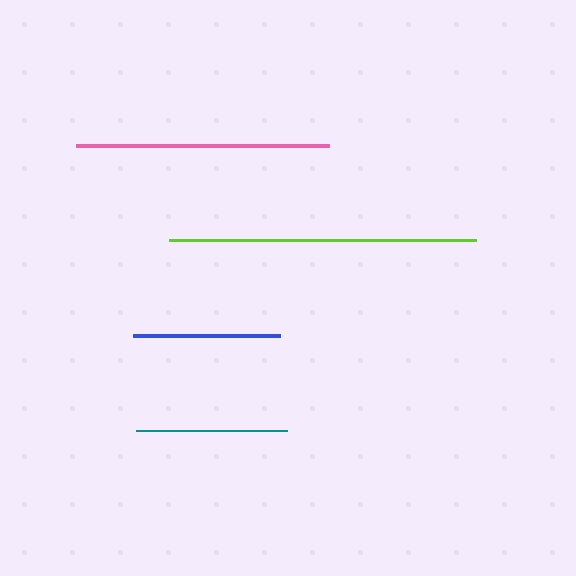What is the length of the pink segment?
The pink segment is approximately 253 pixels long.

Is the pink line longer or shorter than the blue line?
The pink line is longer than the blue line.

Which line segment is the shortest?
The blue line is the shortest at approximately 147 pixels.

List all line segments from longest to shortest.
From longest to shortest: lime, pink, teal, blue.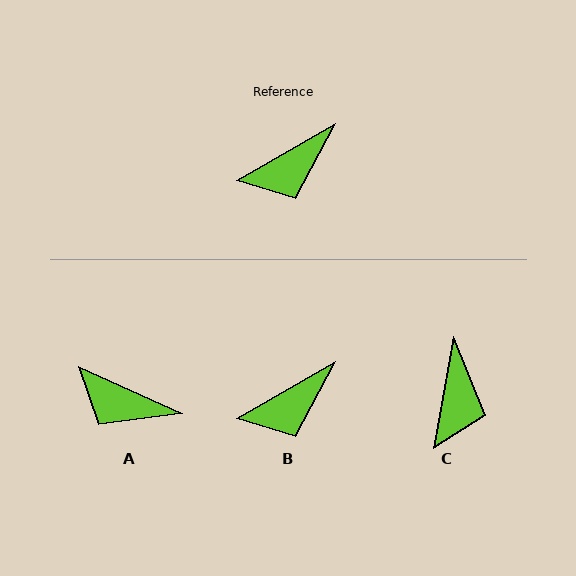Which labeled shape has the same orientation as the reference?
B.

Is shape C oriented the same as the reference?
No, it is off by about 50 degrees.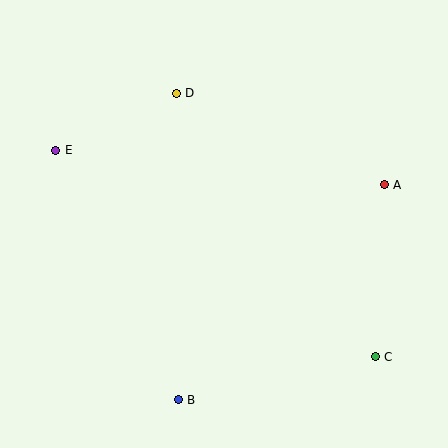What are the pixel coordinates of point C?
Point C is at (375, 357).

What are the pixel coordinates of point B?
Point B is at (178, 400).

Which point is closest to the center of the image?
Point D at (176, 93) is closest to the center.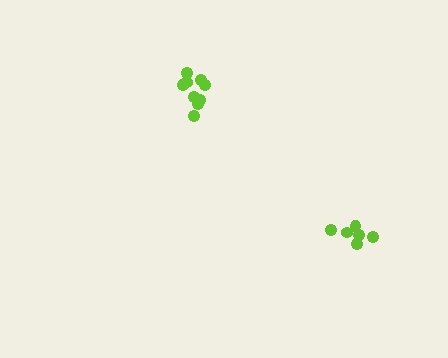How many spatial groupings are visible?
There are 2 spatial groupings.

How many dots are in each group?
Group 1: 6 dots, Group 2: 10 dots (16 total).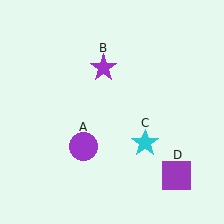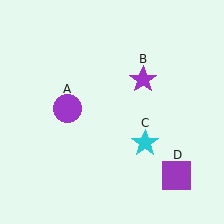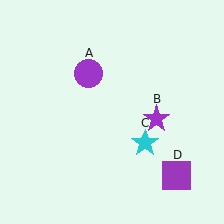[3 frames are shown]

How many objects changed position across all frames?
2 objects changed position: purple circle (object A), purple star (object B).